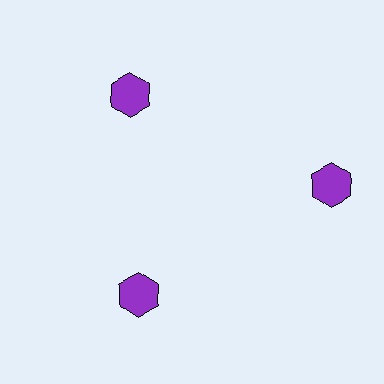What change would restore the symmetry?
The symmetry would be restored by moving it inward, back onto the ring so that all 3 hexagons sit at equal angles and equal distance from the center.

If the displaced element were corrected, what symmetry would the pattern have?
It would have 3-fold rotational symmetry — the pattern would map onto itself every 120 degrees.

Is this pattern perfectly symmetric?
No. The 3 purple hexagons are arranged in a ring, but one element near the 3 o'clock position is pushed outward from the center, breaking the 3-fold rotational symmetry.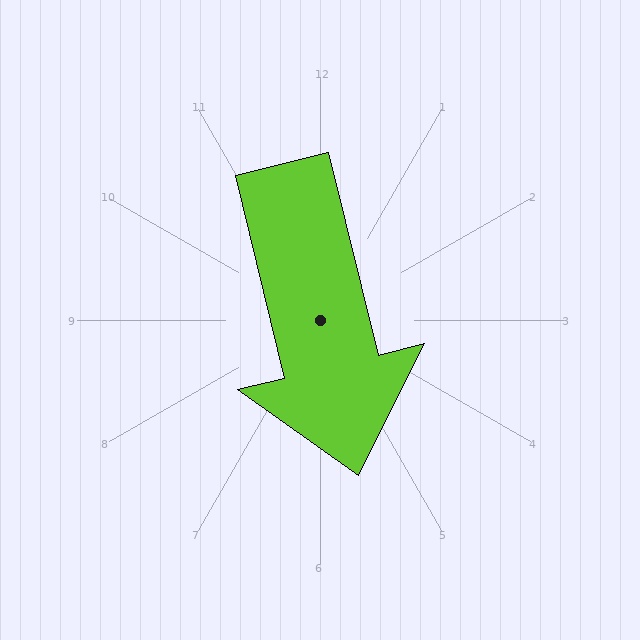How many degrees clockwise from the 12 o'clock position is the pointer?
Approximately 166 degrees.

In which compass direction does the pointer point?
South.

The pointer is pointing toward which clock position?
Roughly 6 o'clock.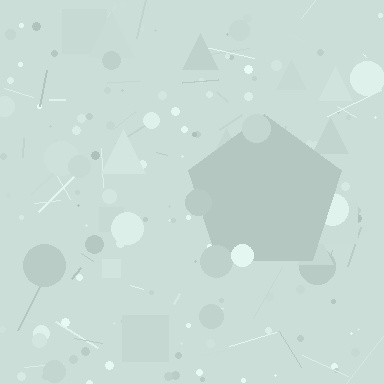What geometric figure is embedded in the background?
A pentagon is embedded in the background.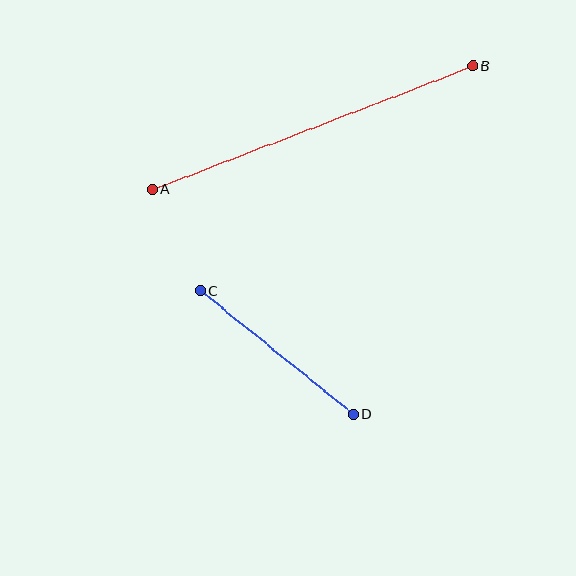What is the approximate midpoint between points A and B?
The midpoint is at approximately (313, 127) pixels.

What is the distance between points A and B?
The distance is approximately 343 pixels.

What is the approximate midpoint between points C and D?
The midpoint is at approximately (277, 352) pixels.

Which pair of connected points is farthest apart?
Points A and B are farthest apart.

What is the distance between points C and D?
The distance is approximately 197 pixels.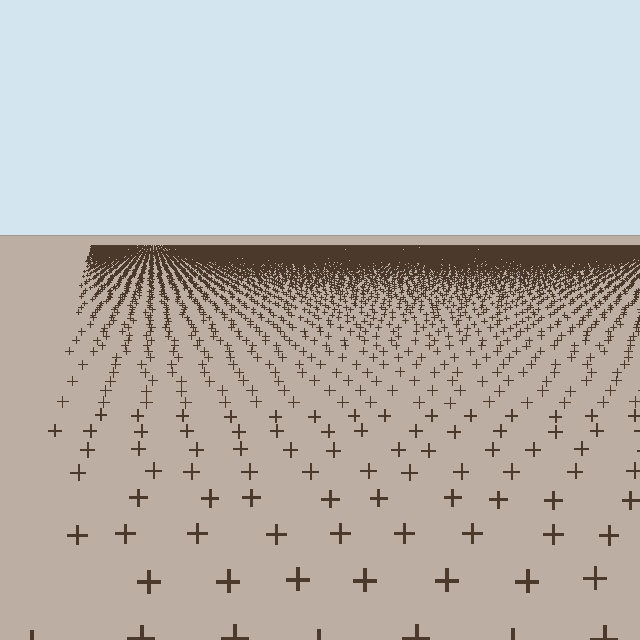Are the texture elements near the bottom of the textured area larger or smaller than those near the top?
Larger. Near the bottom, elements are closer to the viewer and appear at a bigger on-screen size.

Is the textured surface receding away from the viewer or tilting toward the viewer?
The surface is receding away from the viewer. Texture elements get smaller and denser toward the top.